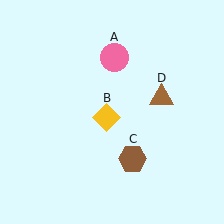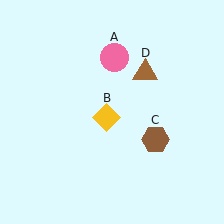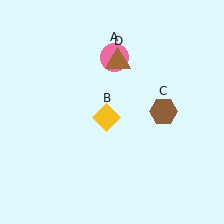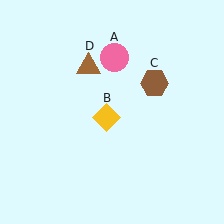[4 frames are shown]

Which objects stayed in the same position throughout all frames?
Pink circle (object A) and yellow diamond (object B) remained stationary.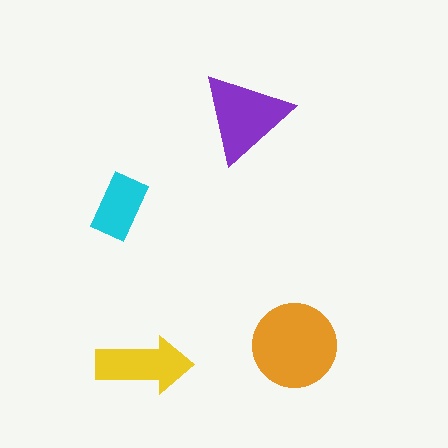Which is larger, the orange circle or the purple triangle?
The orange circle.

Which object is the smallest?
The cyan rectangle.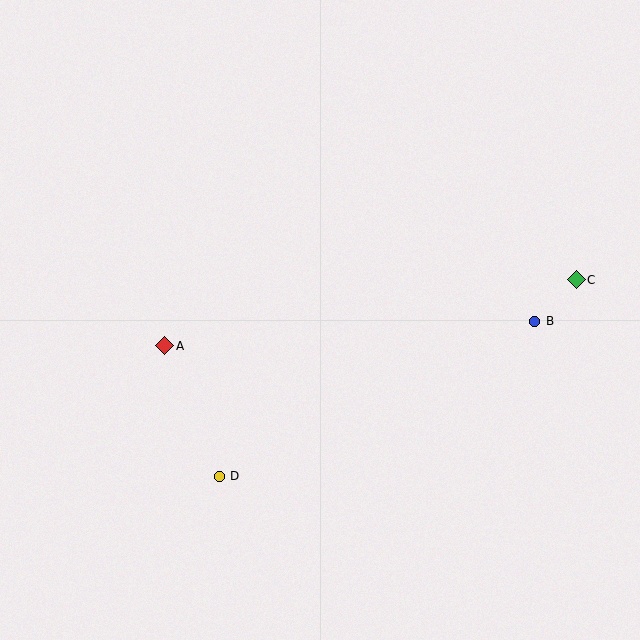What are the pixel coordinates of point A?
Point A is at (165, 346).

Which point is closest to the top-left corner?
Point A is closest to the top-left corner.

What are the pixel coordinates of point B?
Point B is at (535, 321).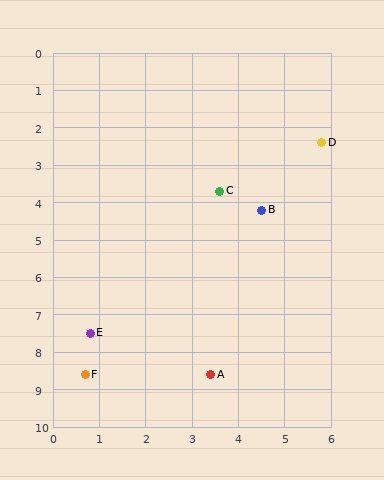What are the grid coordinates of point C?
Point C is at approximately (3.6, 3.7).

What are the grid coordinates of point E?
Point E is at approximately (0.8, 7.5).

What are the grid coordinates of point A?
Point A is at approximately (3.4, 8.6).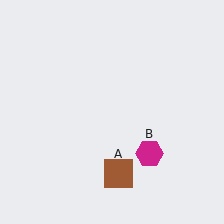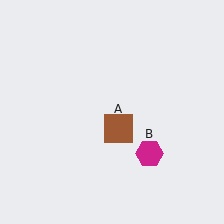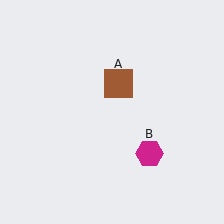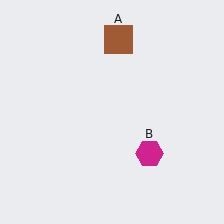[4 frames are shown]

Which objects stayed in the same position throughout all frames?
Magenta hexagon (object B) remained stationary.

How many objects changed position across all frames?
1 object changed position: brown square (object A).